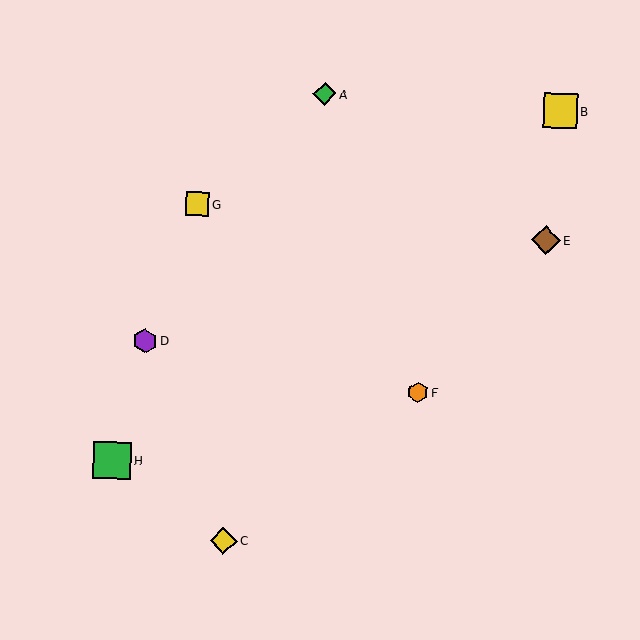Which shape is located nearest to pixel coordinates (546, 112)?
The yellow square (labeled B) at (560, 111) is nearest to that location.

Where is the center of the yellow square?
The center of the yellow square is at (560, 111).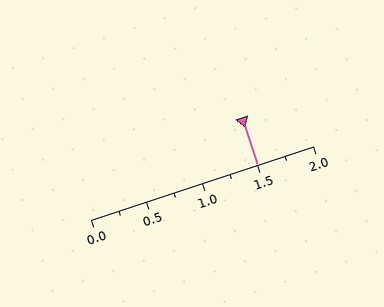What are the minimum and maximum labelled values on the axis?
The axis runs from 0.0 to 2.0.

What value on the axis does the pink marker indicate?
The marker indicates approximately 1.5.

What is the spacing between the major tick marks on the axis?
The major ticks are spaced 0.5 apart.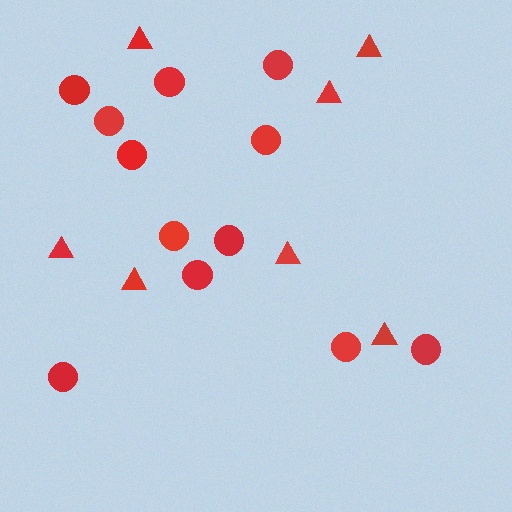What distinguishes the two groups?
There are 2 groups: one group of triangles (7) and one group of circles (12).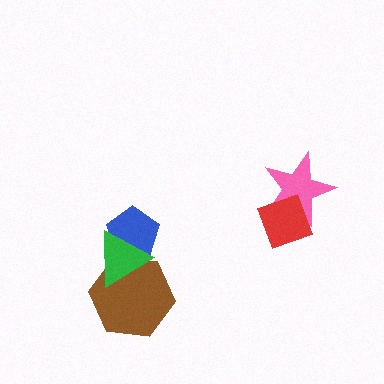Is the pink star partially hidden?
Yes, it is partially covered by another shape.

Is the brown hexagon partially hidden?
Yes, it is partially covered by another shape.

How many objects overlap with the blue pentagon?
2 objects overlap with the blue pentagon.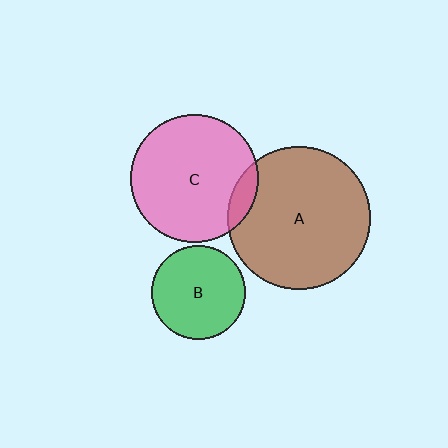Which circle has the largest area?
Circle A (brown).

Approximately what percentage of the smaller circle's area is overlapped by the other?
Approximately 10%.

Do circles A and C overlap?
Yes.